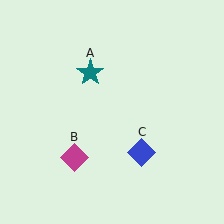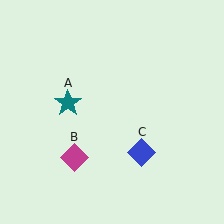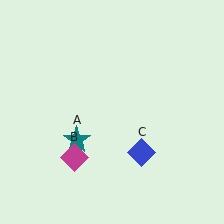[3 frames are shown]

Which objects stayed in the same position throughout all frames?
Magenta diamond (object B) and blue diamond (object C) remained stationary.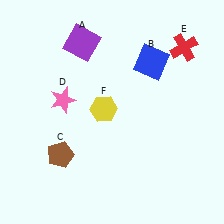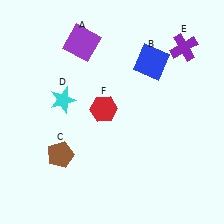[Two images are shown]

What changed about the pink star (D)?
In Image 1, D is pink. In Image 2, it changed to cyan.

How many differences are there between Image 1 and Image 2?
There are 3 differences between the two images.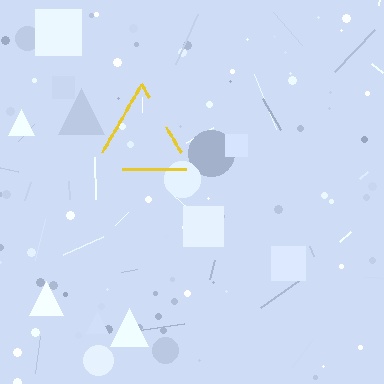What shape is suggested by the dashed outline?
The dashed outline suggests a triangle.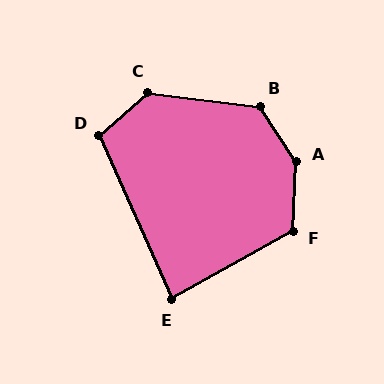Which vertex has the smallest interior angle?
E, at approximately 85 degrees.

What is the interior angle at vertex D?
Approximately 108 degrees (obtuse).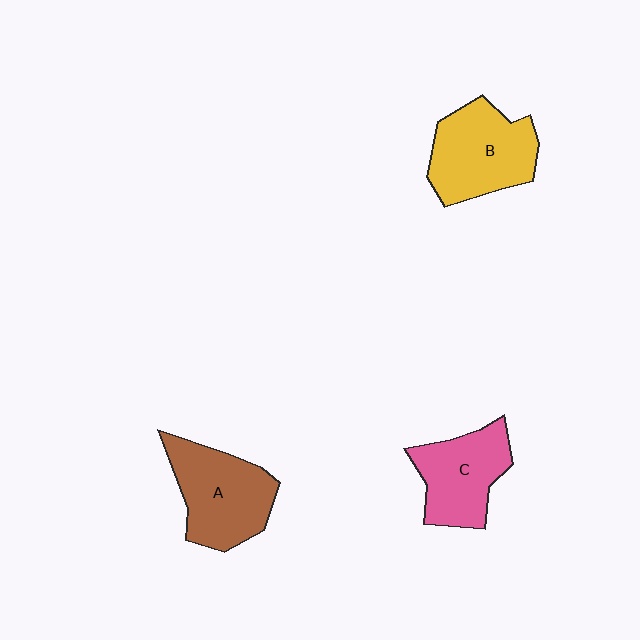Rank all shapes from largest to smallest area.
From largest to smallest: B (yellow), A (brown), C (pink).